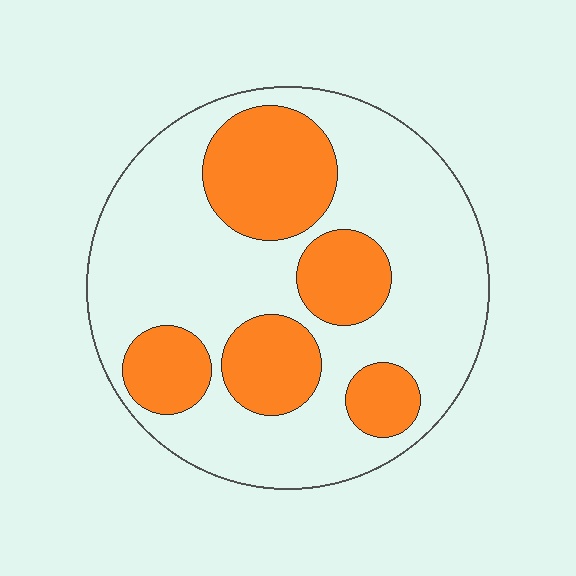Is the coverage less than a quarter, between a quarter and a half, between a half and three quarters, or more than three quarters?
Between a quarter and a half.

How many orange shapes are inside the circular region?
5.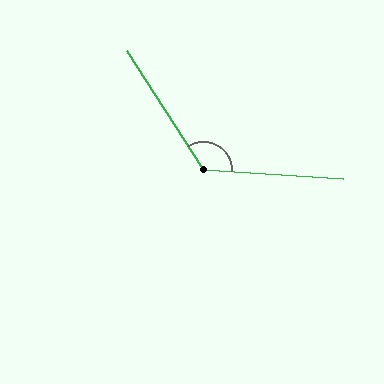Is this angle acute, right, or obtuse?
It is obtuse.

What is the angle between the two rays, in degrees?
Approximately 126 degrees.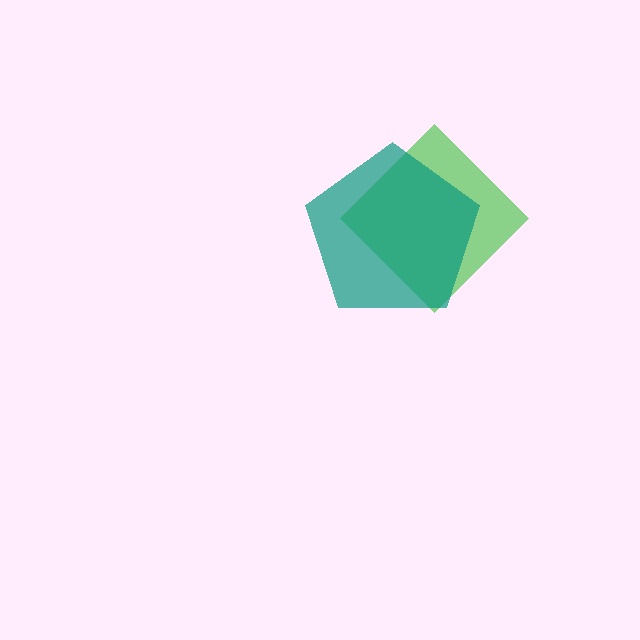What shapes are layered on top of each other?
The layered shapes are: a green diamond, a teal pentagon.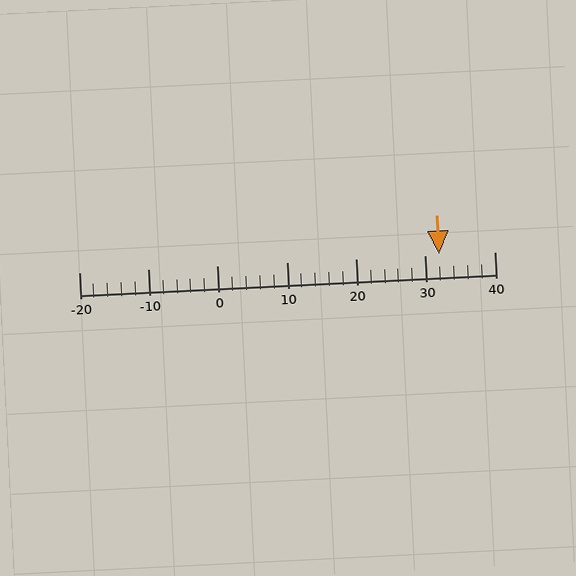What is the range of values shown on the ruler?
The ruler shows values from -20 to 40.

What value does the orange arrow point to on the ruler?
The orange arrow points to approximately 32.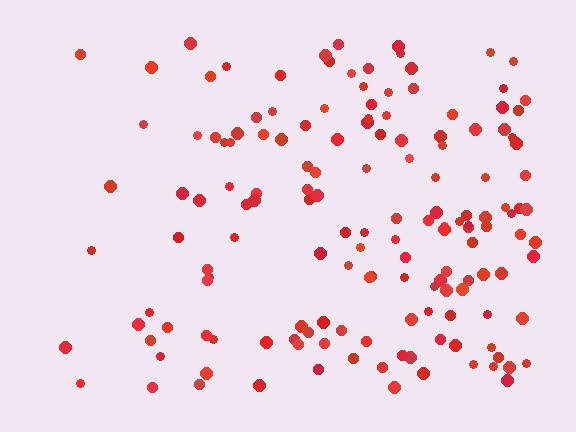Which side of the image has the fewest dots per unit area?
The left.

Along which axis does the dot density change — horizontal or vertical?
Horizontal.